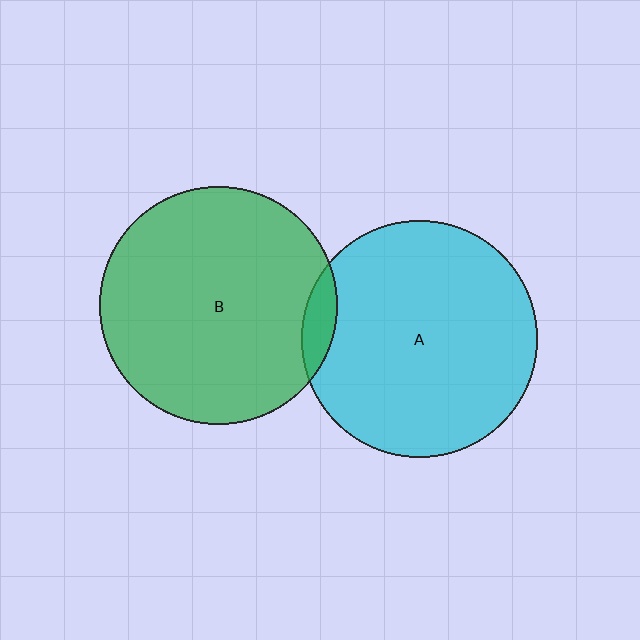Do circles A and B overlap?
Yes.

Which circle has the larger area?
Circle B (green).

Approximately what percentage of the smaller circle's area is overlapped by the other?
Approximately 5%.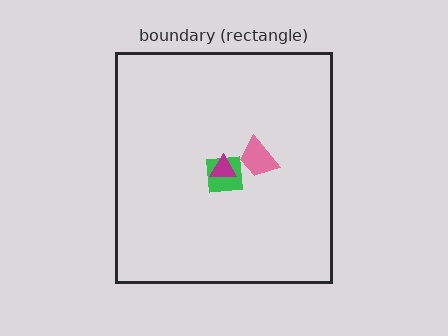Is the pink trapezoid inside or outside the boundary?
Inside.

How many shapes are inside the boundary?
3 inside, 0 outside.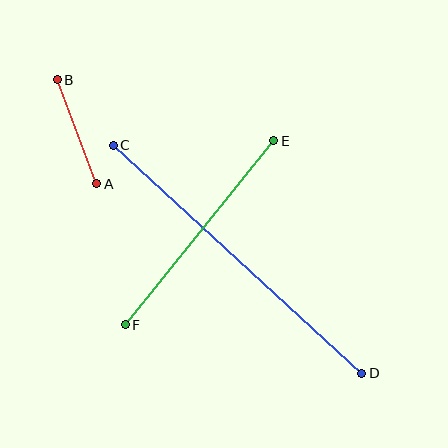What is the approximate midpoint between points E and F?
The midpoint is at approximately (199, 233) pixels.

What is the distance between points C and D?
The distance is approximately 337 pixels.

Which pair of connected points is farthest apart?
Points C and D are farthest apart.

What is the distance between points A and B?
The distance is approximately 111 pixels.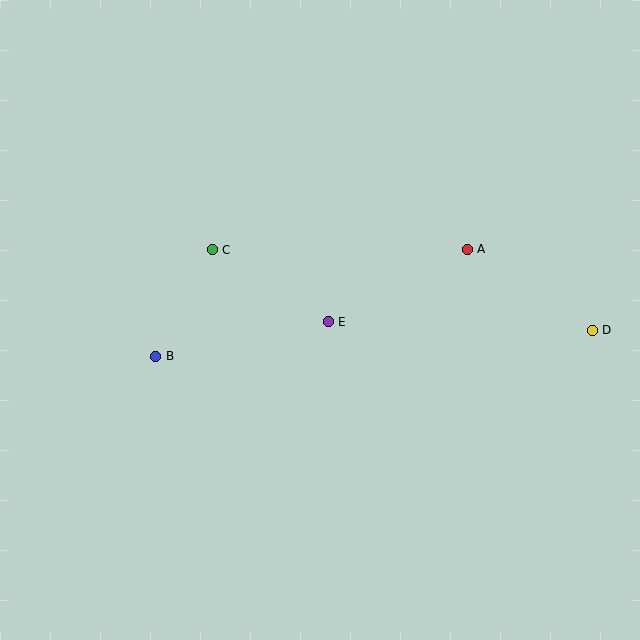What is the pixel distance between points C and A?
The distance between C and A is 255 pixels.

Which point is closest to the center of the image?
Point E at (328, 322) is closest to the center.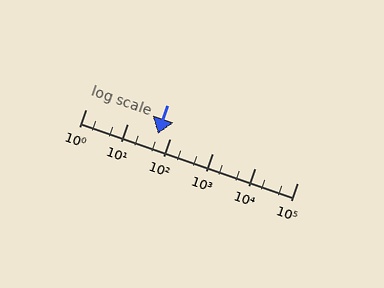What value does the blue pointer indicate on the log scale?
The pointer indicates approximately 50.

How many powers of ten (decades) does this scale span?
The scale spans 5 decades, from 1 to 100000.